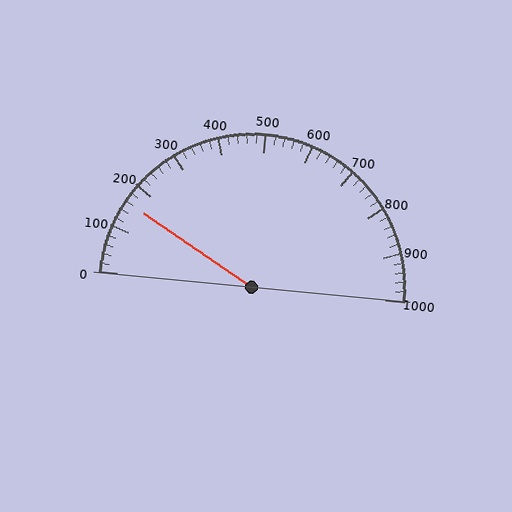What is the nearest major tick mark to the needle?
The nearest major tick mark is 200.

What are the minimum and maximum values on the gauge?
The gauge ranges from 0 to 1000.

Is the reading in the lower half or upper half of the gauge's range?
The reading is in the lower half of the range (0 to 1000).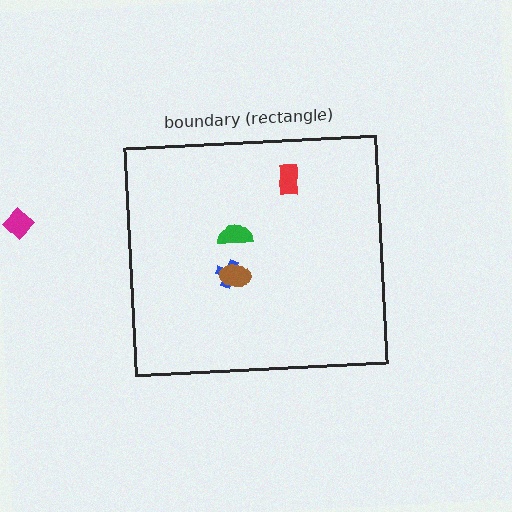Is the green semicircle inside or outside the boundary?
Inside.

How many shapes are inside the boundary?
4 inside, 1 outside.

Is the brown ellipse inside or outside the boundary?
Inside.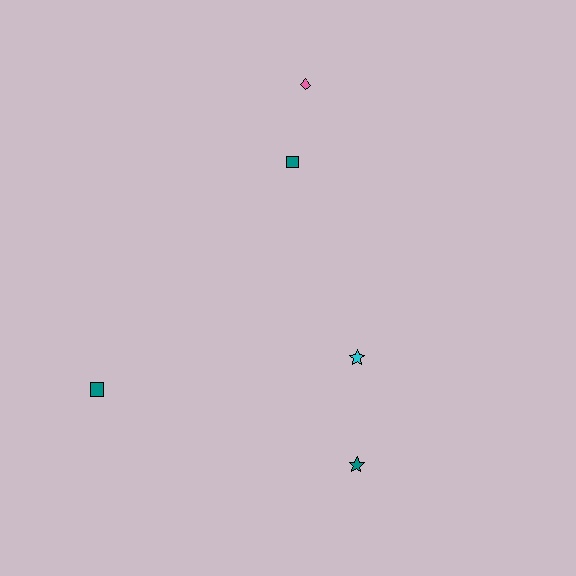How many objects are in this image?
There are 5 objects.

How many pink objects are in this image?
There is 1 pink object.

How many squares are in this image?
There are 2 squares.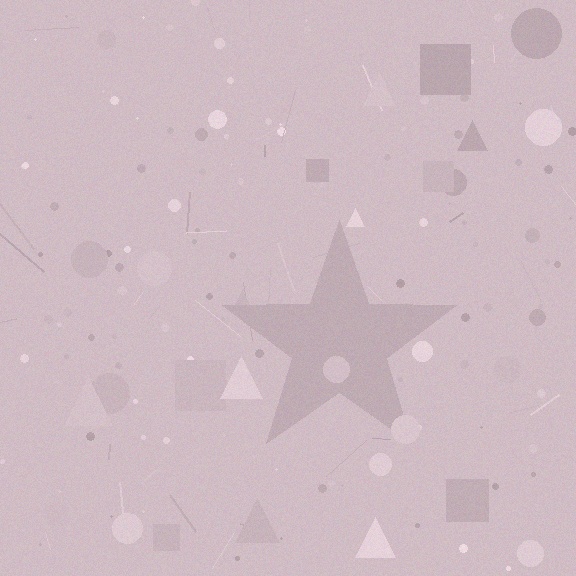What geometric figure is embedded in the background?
A star is embedded in the background.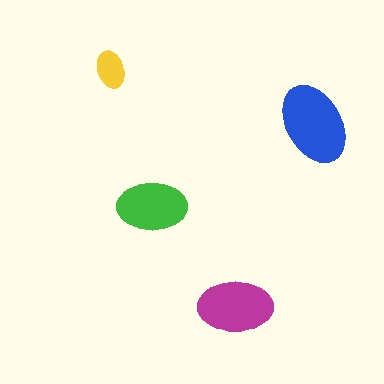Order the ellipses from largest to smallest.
the blue one, the magenta one, the green one, the yellow one.